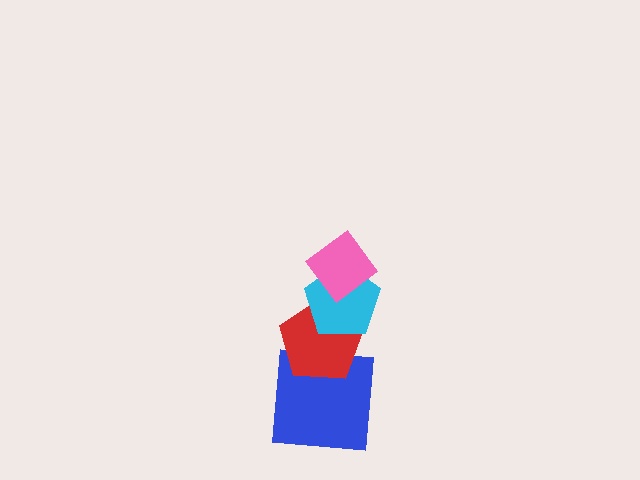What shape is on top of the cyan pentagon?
The pink diamond is on top of the cyan pentagon.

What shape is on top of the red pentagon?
The cyan pentagon is on top of the red pentagon.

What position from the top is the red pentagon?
The red pentagon is 3rd from the top.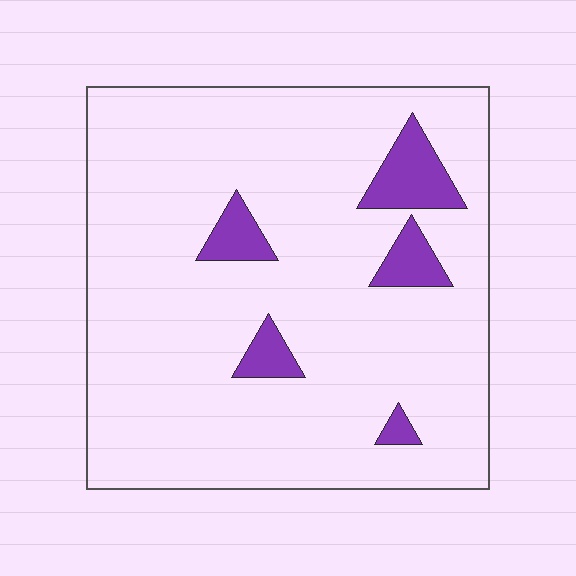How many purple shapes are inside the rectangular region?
5.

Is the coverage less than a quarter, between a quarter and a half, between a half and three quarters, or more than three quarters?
Less than a quarter.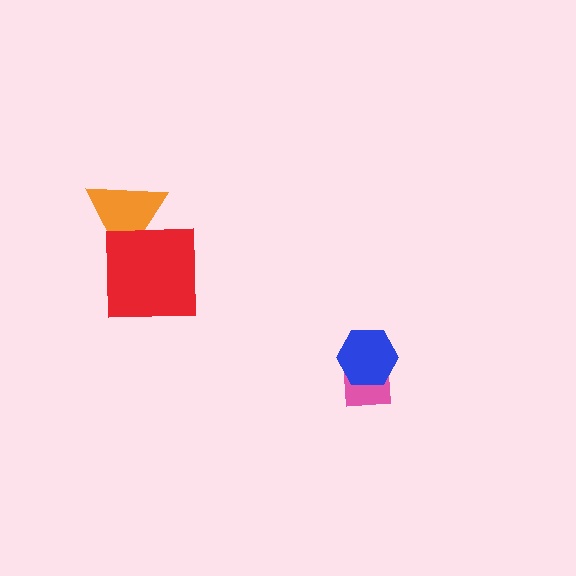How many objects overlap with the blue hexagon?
1 object overlaps with the blue hexagon.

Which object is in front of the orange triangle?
The red square is in front of the orange triangle.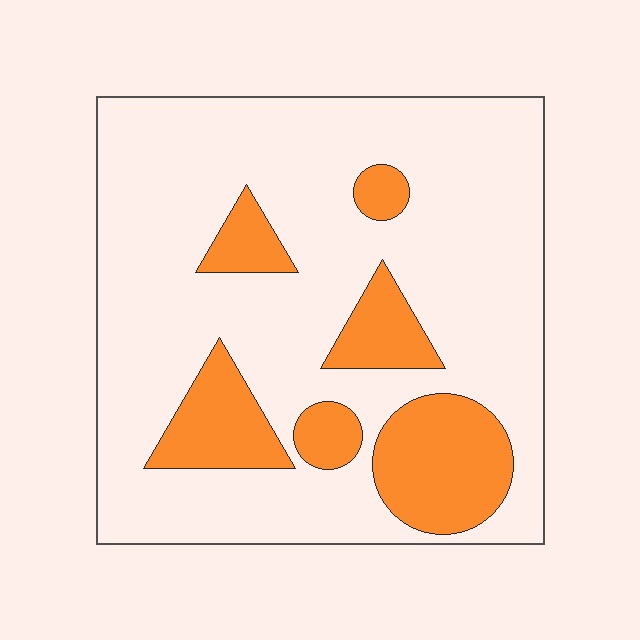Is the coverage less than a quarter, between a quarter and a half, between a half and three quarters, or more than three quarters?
Less than a quarter.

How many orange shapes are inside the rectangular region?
6.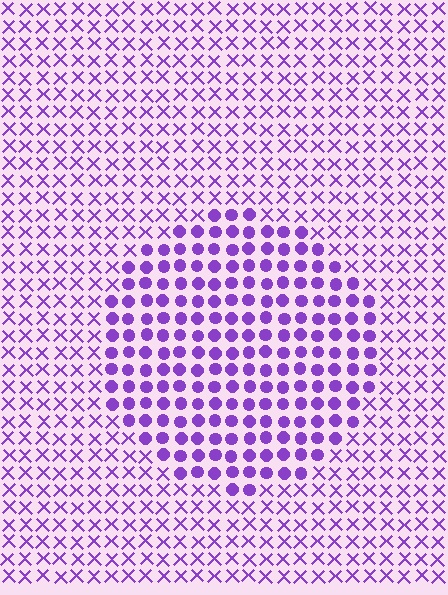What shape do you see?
I see a circle.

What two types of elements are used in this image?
The image uses circles inside the circle region and X marks outside it.